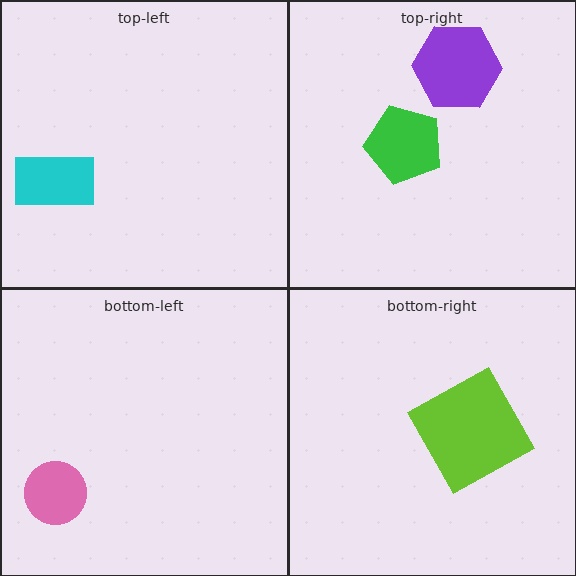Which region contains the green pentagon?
The top-right region.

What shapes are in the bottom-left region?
The pink circle.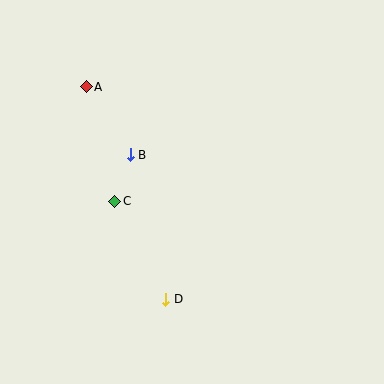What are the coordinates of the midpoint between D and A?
The midpoint between D and A is at (126, 193).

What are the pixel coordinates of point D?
Point D is at (166, 299).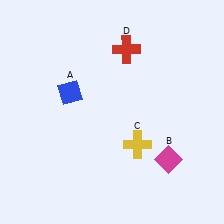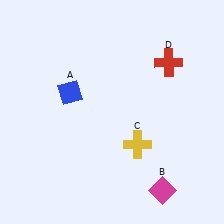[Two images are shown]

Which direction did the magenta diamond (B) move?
The magenta diamond (B) moved down.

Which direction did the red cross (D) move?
The red cross (D) moved right.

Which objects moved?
The objects that moved are: the magenta diamond (B), the red cross (D).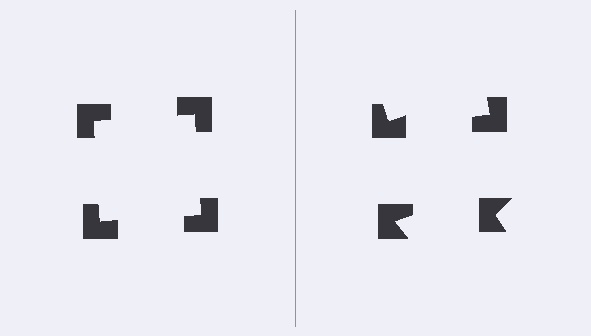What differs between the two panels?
The notched squares are positioned identically on both sides; only the wedge orientations differ. On the left they align to a square; on the right they are misaligned.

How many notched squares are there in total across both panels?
8 — 4 on each side.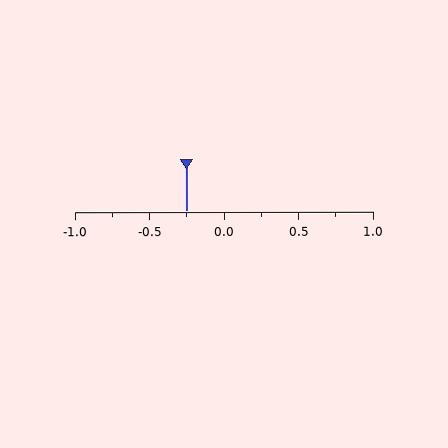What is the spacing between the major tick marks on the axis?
The major ticks are spaced 0.5 apart.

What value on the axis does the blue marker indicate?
The marker indicates approximately -0.25.